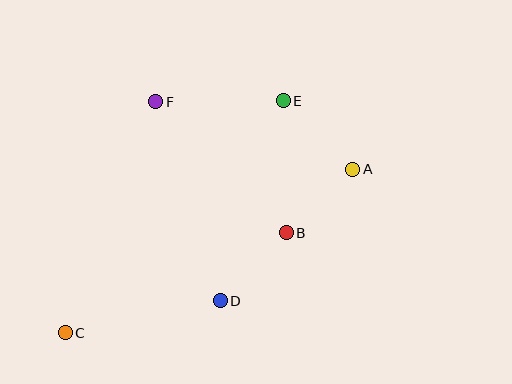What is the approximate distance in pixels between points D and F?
The distance between D and F is approximately 209 pixels.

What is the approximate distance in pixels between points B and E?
The distance between B and E is approximately 132 pixels.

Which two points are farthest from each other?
Points A and C are farthest from each other.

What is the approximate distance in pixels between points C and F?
The distance between C and F is approximately 248 pixels.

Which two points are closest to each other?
Points A and B are closest to each other.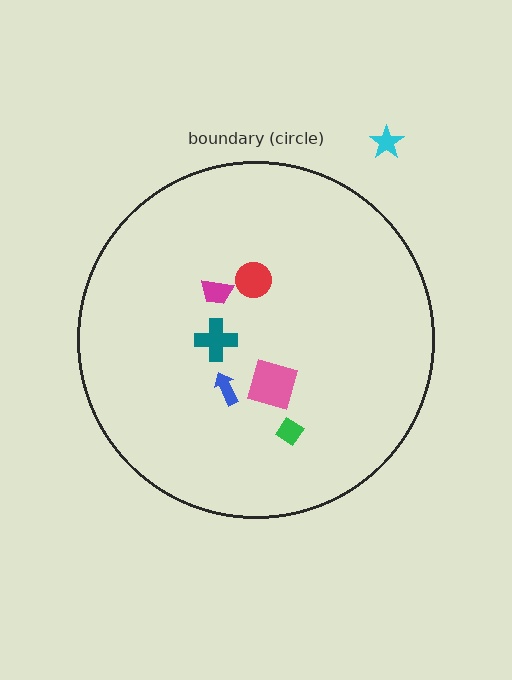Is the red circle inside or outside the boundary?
Inside.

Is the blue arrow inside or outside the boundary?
Inside.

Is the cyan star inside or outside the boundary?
Outside.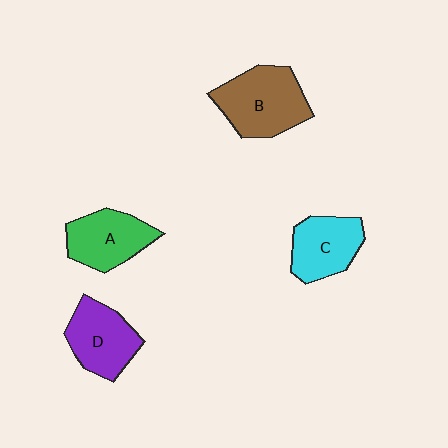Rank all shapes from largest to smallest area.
From largest to smallest: B (brown), D (purple), A (green), C (cyan).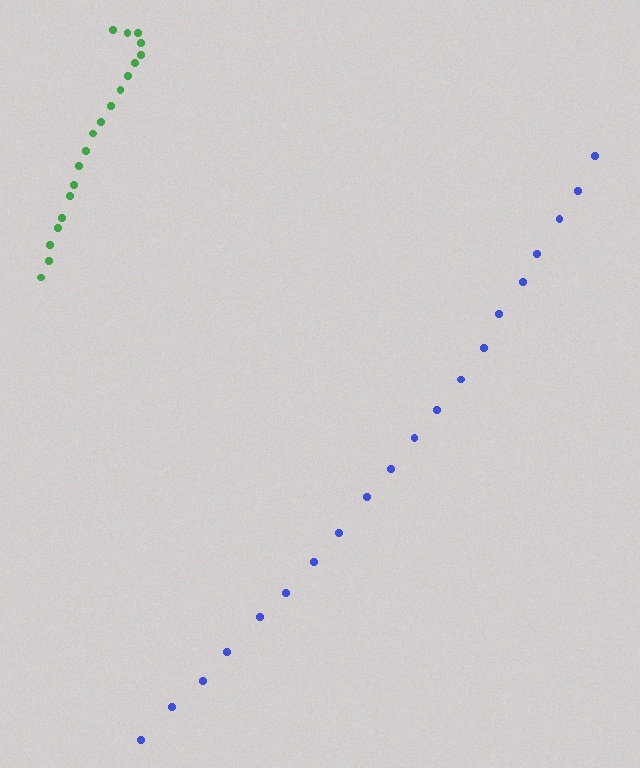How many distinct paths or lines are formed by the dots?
There are 2 distinct paths.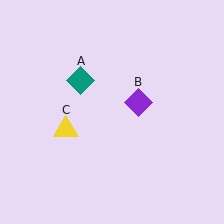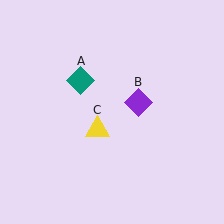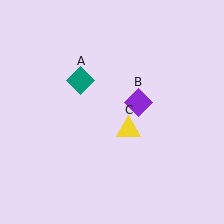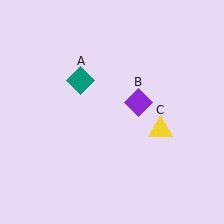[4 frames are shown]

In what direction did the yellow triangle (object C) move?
The yellow triangle (object C) moved right.